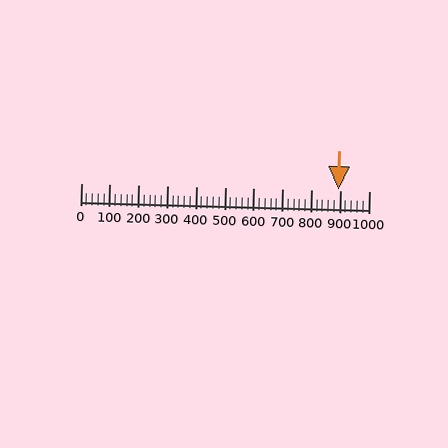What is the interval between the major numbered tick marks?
The major tick marks are spaced 100 units apart.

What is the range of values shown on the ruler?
The ruler shows values from 0 to 1000.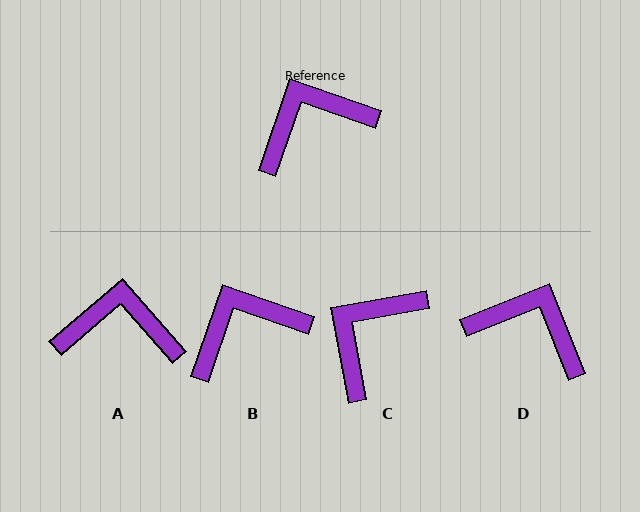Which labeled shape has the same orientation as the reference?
B.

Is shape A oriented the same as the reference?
No, it is off by about 30 degrees.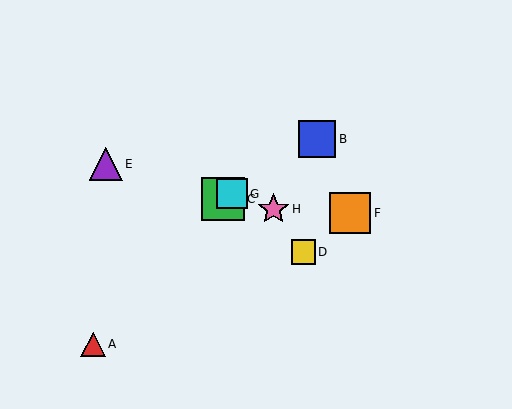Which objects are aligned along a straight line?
Objects B, C, G are aligned along a straight line.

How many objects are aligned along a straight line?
3 objects (B, C, G) are aligned along a straight line.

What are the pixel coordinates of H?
Object H is at (273, 209).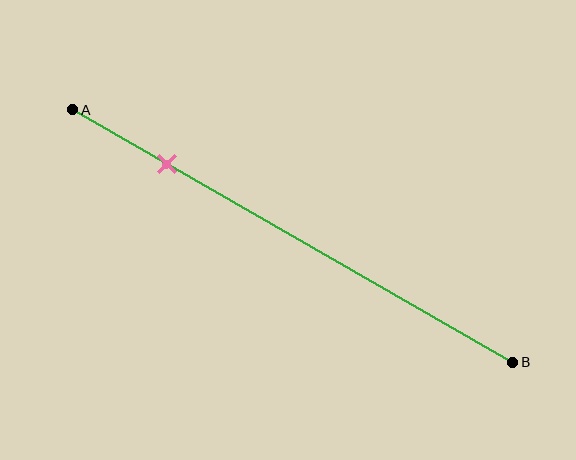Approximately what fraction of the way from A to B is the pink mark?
The pink mark is approximately 20% of the way from A to B.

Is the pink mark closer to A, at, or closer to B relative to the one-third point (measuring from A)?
The pink mark is closer to point A than the one-third point of segment AB.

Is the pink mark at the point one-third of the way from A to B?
No, the mark is at about 20% from A, not at the 33% one-third point.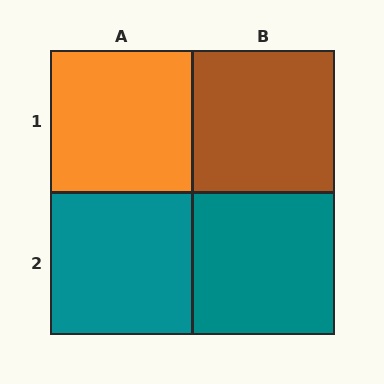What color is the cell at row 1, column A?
Orange.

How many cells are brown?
1 cell is brown.